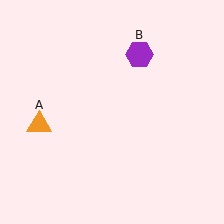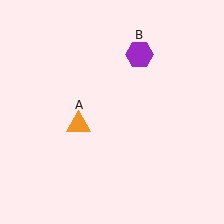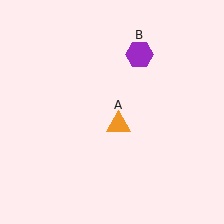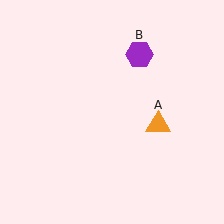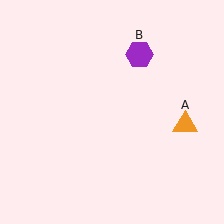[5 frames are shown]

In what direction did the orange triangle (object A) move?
The orange triangle (object A) moved right.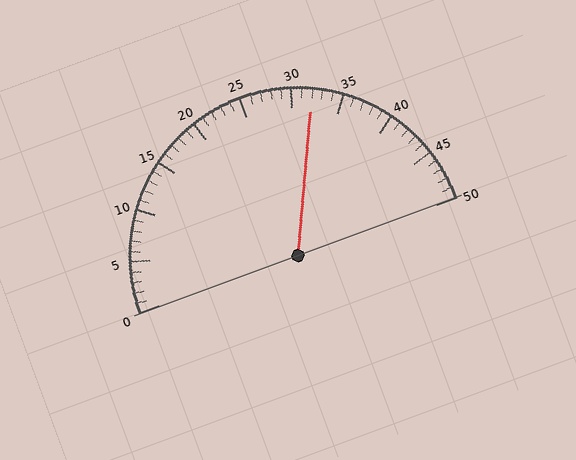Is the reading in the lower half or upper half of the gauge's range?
The reading is in the upper half of the range (0 to 50).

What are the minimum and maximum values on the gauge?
The gauge ranges from 0 to 50.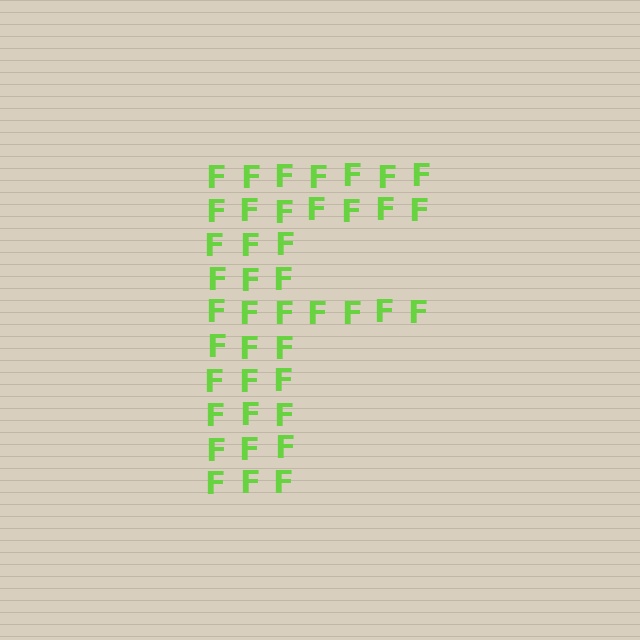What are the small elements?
The small elements are letter F's.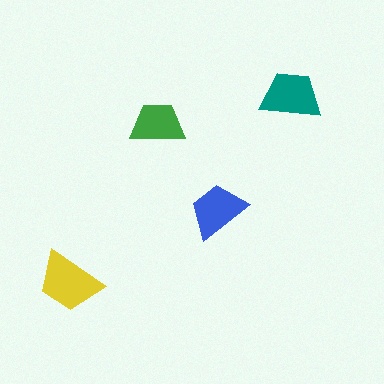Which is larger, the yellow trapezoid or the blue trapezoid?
The yellow one.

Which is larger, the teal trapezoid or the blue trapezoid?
The teal one.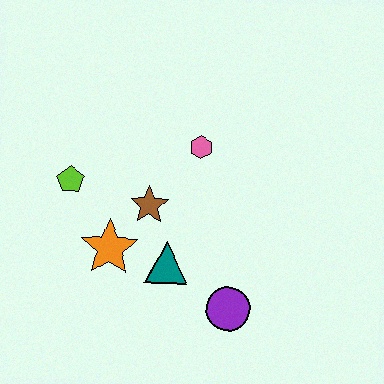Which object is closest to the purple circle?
The teal triangle is closest to the purple circle.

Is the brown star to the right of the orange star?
Yes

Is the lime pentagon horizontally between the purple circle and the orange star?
No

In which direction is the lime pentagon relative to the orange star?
The lime pentagon is above the orange star.